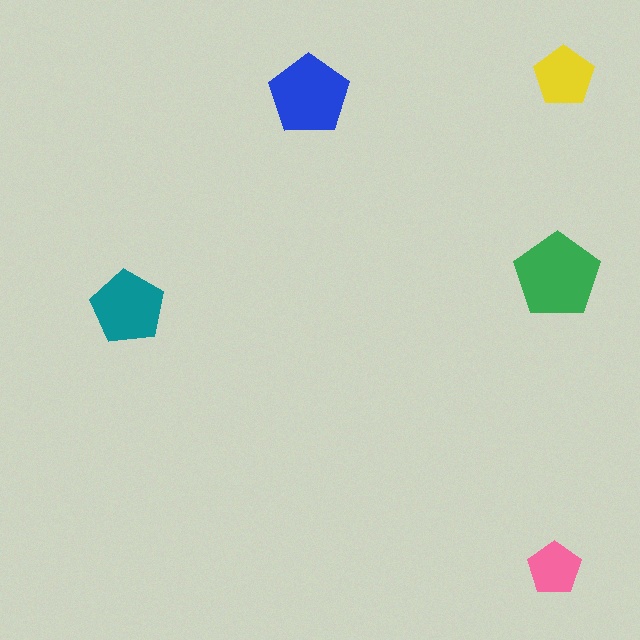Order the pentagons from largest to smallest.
the green one, the blue one, the teal one, the yellow one, the pink one.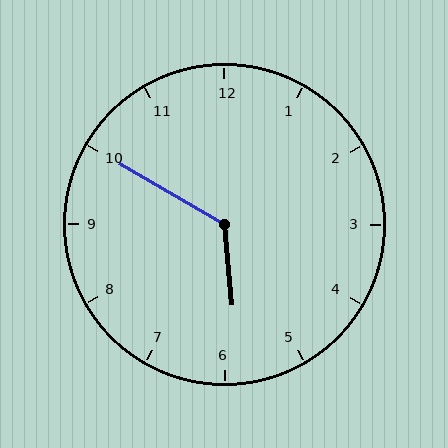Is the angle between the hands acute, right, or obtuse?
It is obtuse.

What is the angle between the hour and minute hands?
Approximately 125 degrees.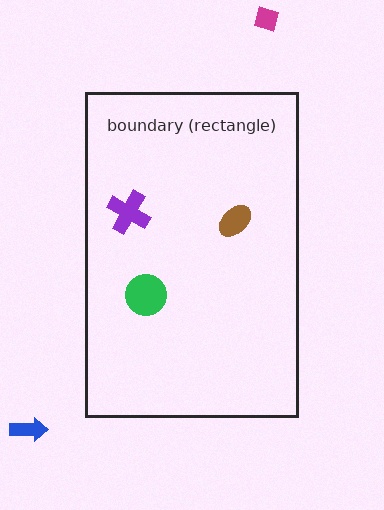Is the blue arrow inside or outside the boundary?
Outside.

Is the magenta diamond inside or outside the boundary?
Outside.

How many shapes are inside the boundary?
3 inside, 2 outside.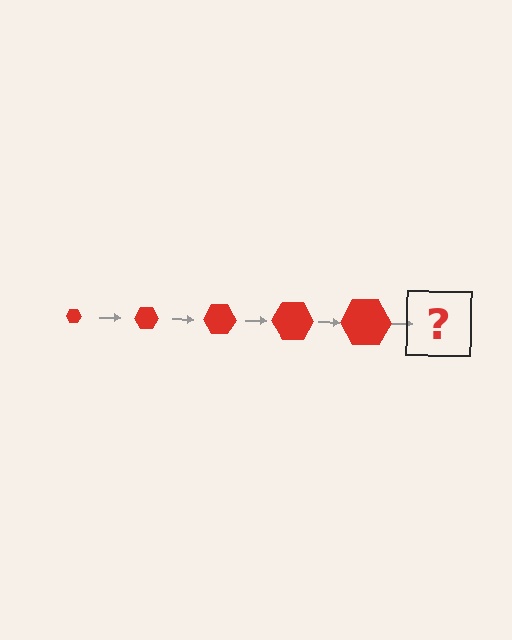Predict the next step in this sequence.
The next step is a red hexagon, larger than the previous one.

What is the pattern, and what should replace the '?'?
The pattern is that the hexagon gets progressively larger each step. The '?' should be a red hexagon, larger than the previous one.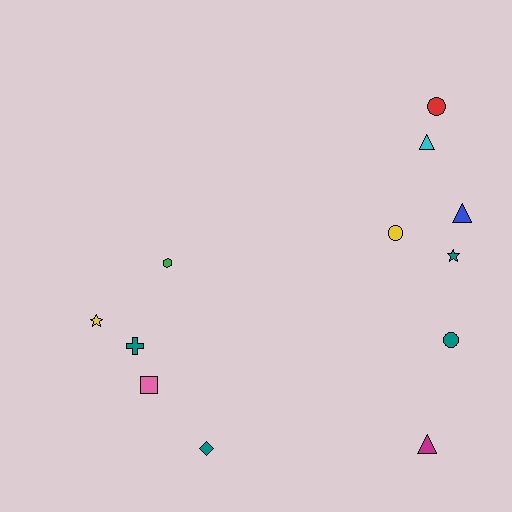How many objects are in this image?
There are 12 objects.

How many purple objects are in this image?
There are no purple objects.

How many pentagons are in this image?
There are no pentagons.